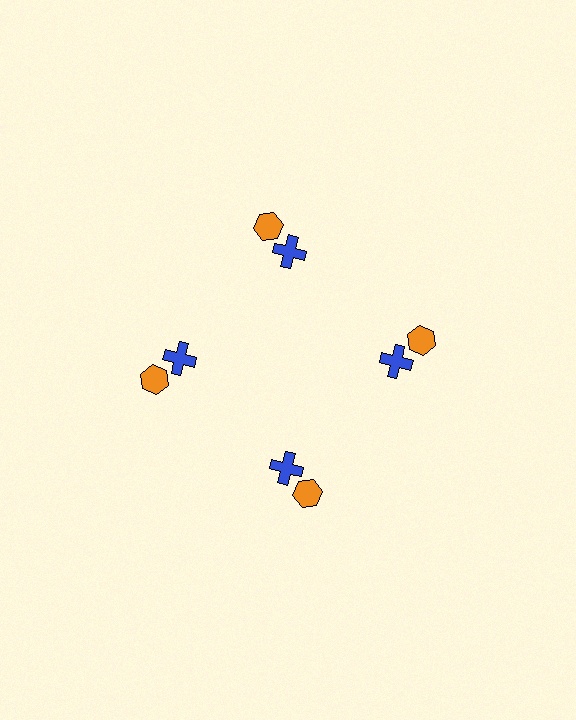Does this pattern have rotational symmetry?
Yes, this pattern has 4-fold rotational symmetry. It looks the same after rotating 90 degrees around the center.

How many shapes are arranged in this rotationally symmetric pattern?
There are 8 shapes, arranged in 4 groups of 2.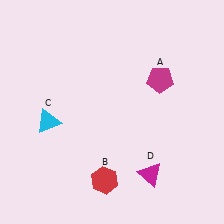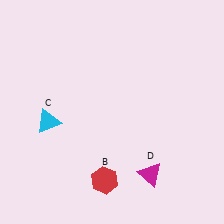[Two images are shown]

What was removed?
The magenta pentagon (A) was removed in Image 2.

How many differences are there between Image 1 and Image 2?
There is 1 difference between the two images.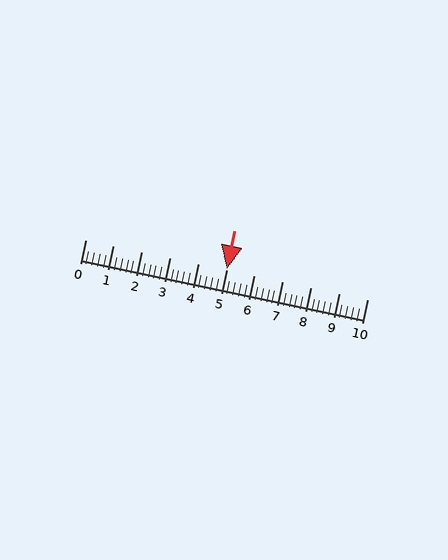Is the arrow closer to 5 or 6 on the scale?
The arrow is closer to 5.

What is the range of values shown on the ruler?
The ruler shows values from 0 to 10.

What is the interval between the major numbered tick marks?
The major tick marks are spaced 1 units apart.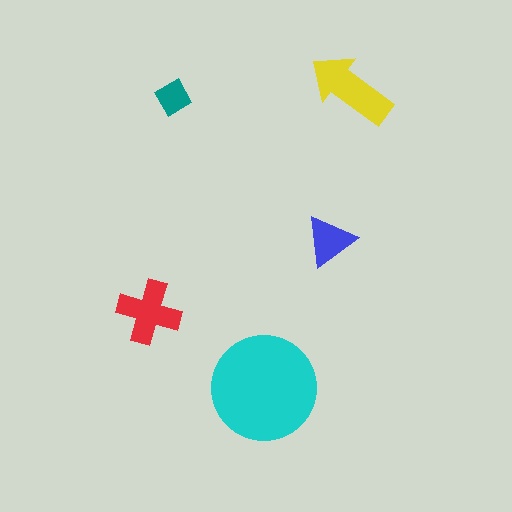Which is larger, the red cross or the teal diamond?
The red cross.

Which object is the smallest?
The teal diamond.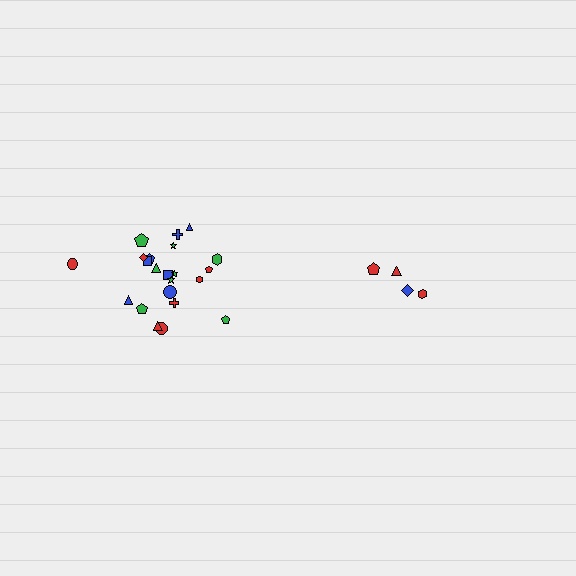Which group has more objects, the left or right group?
The left group.